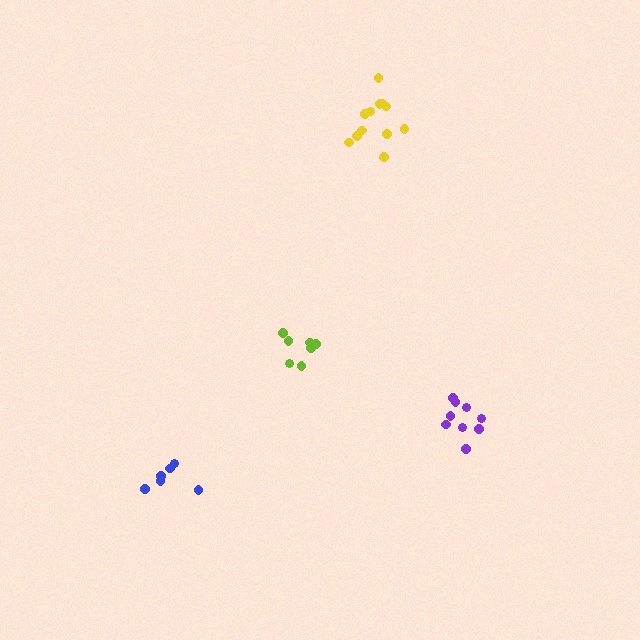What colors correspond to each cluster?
The clusters are colored: yellow, purple, blue, lime.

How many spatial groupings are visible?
There are 4 spatial groupings.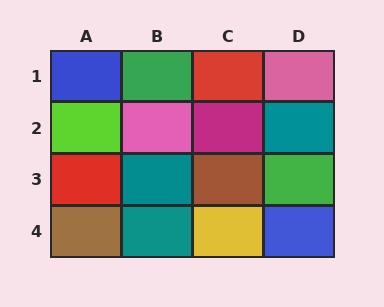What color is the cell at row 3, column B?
Teal.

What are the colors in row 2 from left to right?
Lime, pink, magenta, teal.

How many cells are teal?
3 cells are teal.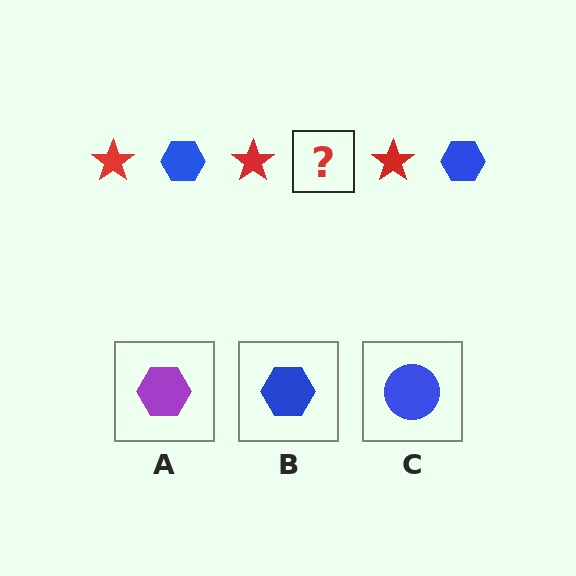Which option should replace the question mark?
Option B.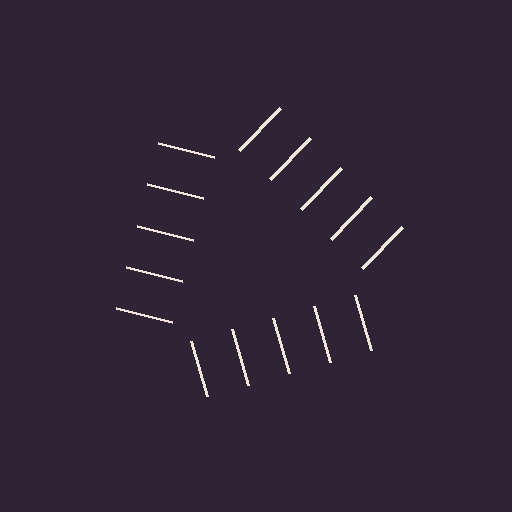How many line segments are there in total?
15 — 5 along each of the 3 edges.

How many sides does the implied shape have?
3 sides — the line-ends trace a triangle.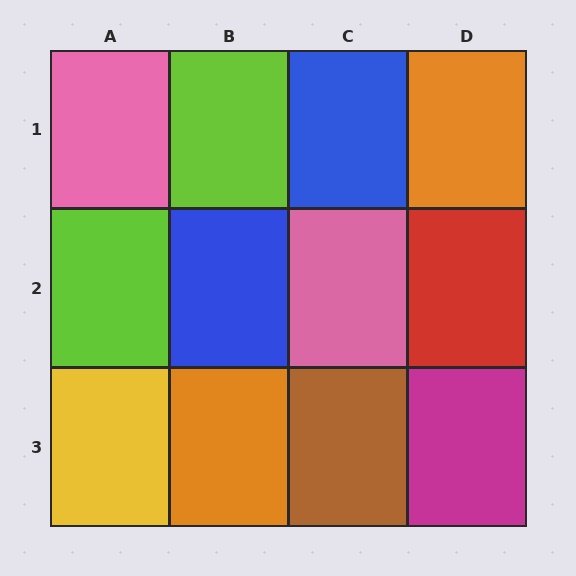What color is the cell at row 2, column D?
Red.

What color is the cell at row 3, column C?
Brown.